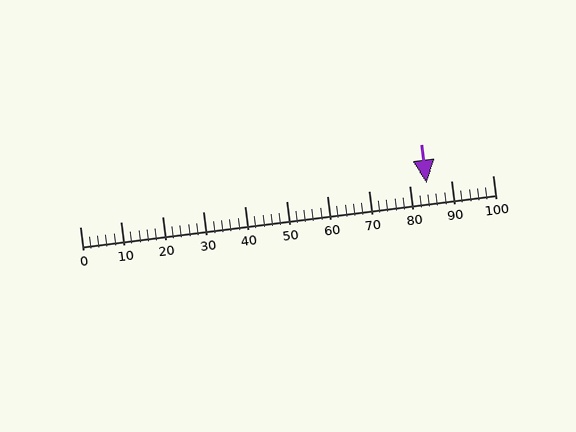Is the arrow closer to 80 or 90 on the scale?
The arrow is closer to 80.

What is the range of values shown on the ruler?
The ruler shows values from 0 to 100.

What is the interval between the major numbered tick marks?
The major tick marks are spaced 10 units apart.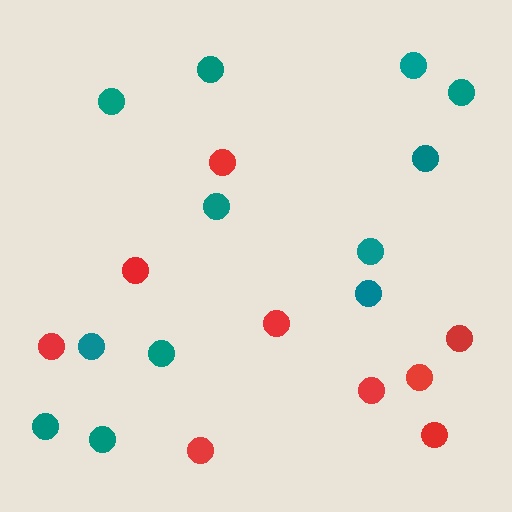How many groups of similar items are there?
There are 2 groups: one group of teal circles (12) and one group of red circles (9).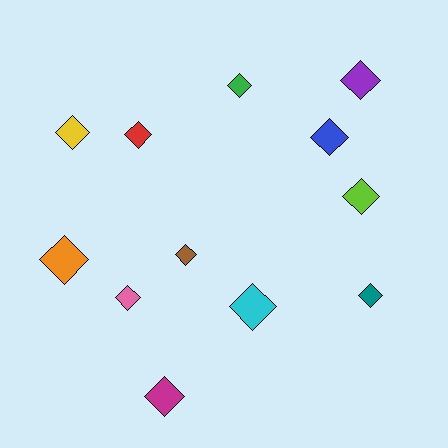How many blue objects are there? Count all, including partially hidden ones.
There is 1 blue object.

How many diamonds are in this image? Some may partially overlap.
There are 12 diamonds.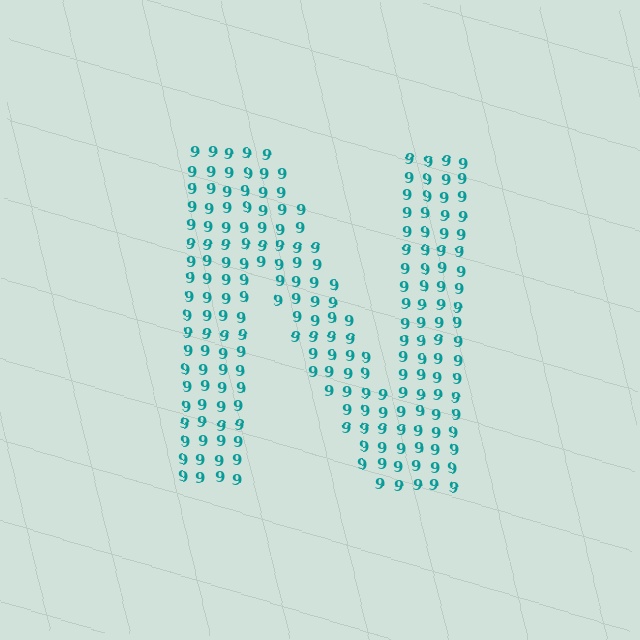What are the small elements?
The small elements are digit 9's.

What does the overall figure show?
The overall figure shows the letter N.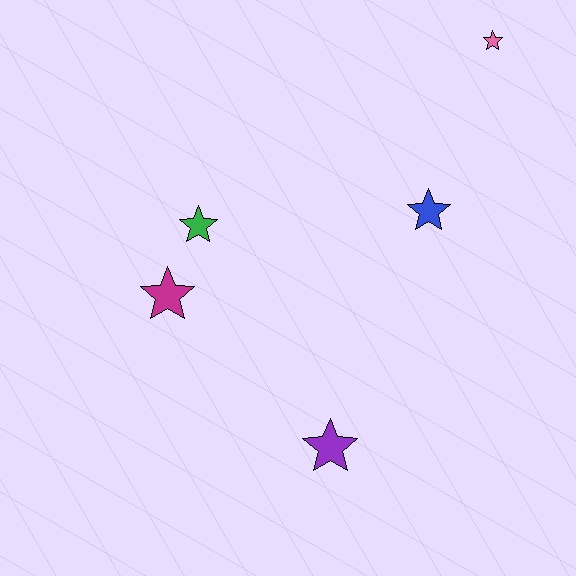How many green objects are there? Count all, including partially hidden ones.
There is 1 green object.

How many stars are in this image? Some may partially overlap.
There are 5 stars.